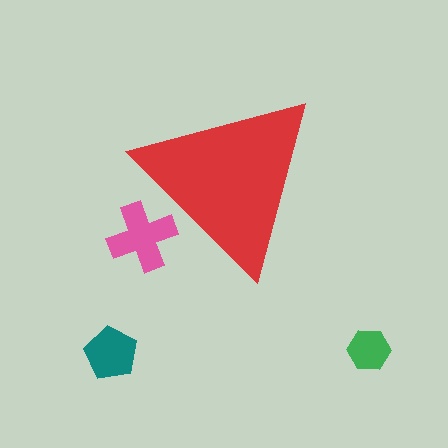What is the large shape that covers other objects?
A red triangle.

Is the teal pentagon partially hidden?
No, the teal pentagon is fully visible.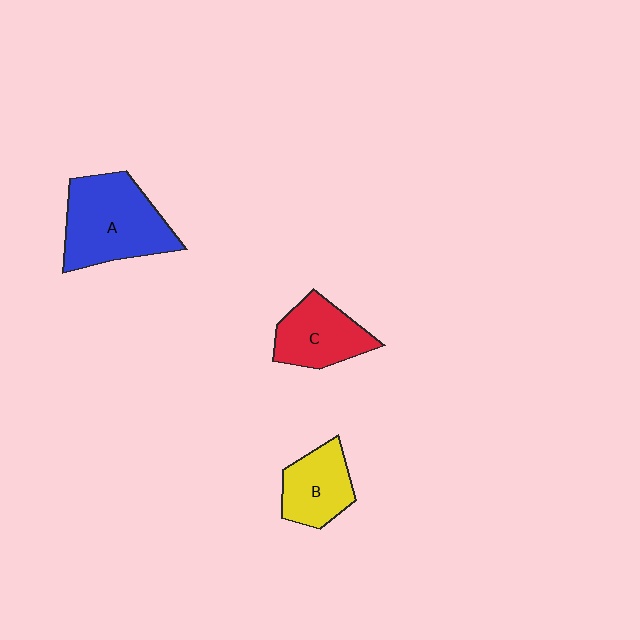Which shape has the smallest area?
Shape B (yellow).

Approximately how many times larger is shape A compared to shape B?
Approximately 1.7 times.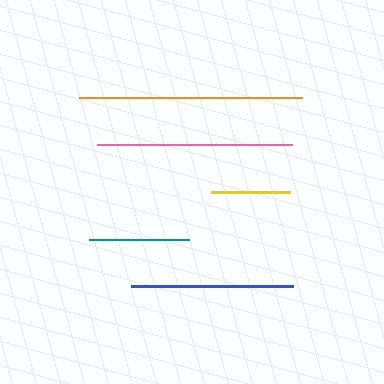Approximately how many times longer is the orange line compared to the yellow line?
The orange line is approximately 2.8 times the length of the yellow line.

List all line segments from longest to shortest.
From longest to shortest: orange, pink, blue, teal, yellow.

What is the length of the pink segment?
The pink segment is approximately 195 pixels long.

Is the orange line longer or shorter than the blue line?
The orange line is longer than the blue line.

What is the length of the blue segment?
The blue segment is approximately 161 pixels long.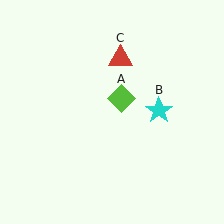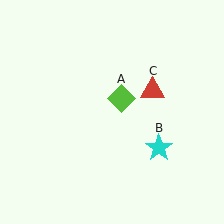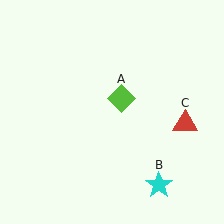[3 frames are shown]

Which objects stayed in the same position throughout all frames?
Lime diamond (object A) remained stationary.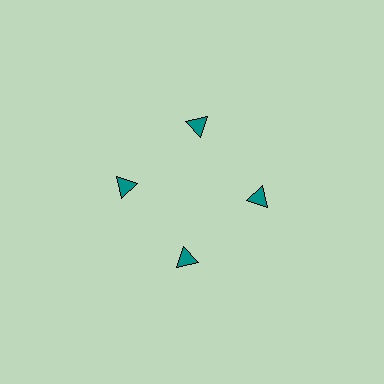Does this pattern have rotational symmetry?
Yes, this pattern has 4-fold rotational symmetry. It looks the same after rotating 90 degrees around the center.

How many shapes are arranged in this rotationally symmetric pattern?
There are 4 shapes, arranged in 4 groups of 1.